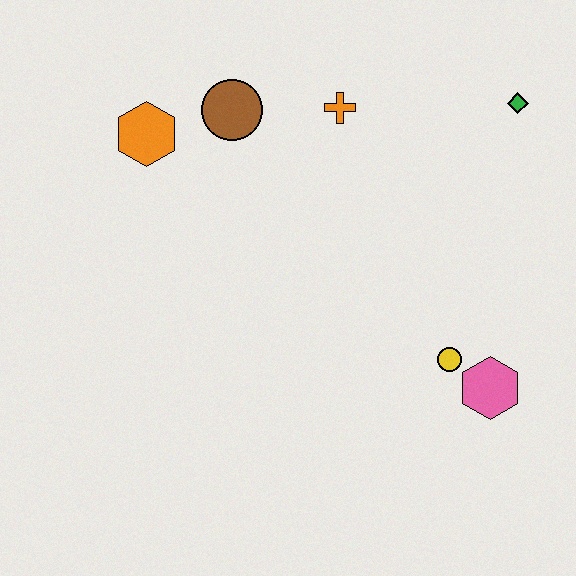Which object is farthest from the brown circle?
The pink hexagon is farthest from the brown circle.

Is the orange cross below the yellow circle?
No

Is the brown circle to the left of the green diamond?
Yes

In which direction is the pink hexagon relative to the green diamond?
The pink hexagon is below the green diamond.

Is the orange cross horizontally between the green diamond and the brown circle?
Yes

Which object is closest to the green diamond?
The orange cross is closest to the green diamond.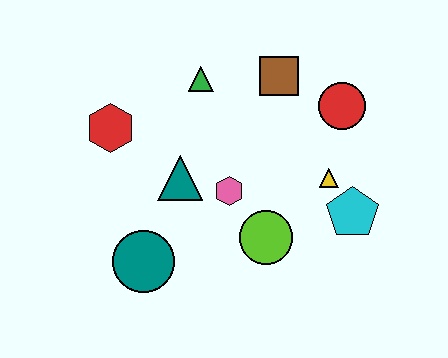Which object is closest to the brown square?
The red circle is closest to the brown square.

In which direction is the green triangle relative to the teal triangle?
The green triangle is above the teal triangle.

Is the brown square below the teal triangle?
No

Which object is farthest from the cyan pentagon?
The red hexagon is farthest from the cyan pentagon.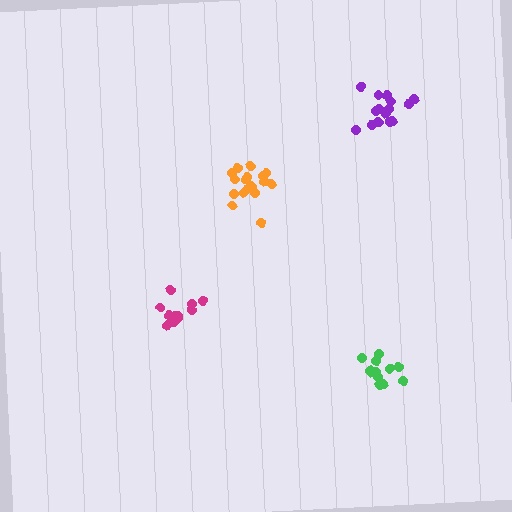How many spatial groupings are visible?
There are 4 spatial groupings.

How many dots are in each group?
Group 1: 17 dots, Group 2: 16 dots, Group 3: 11 dots, Group 4: 12 dots (56 total).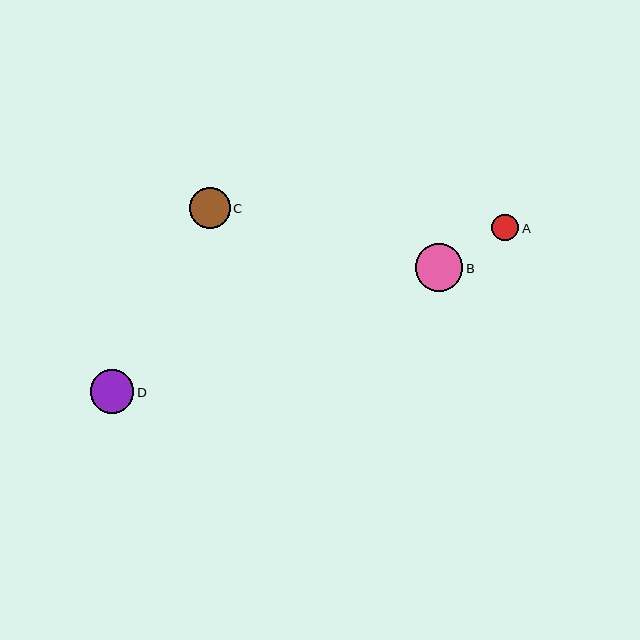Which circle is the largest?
Circle B is the largest with a size of approximately 48 pixels.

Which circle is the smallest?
Circle A is the smallest with a size of approximately 27 pixels.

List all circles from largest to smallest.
From largest to smallest: B, D, C, A.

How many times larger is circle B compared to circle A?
Circle B is approximately 1.8 times the size of circle A.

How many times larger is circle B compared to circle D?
Circle B is approximately 1.1 times the size of circle D.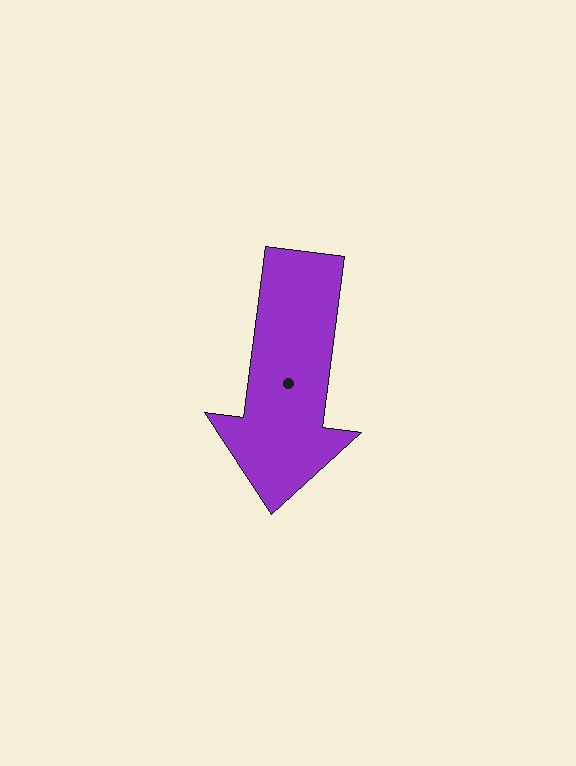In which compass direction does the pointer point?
South.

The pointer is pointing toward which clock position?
Roughly 6 o'clock.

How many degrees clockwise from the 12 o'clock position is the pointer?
Approximately 187 degrees.